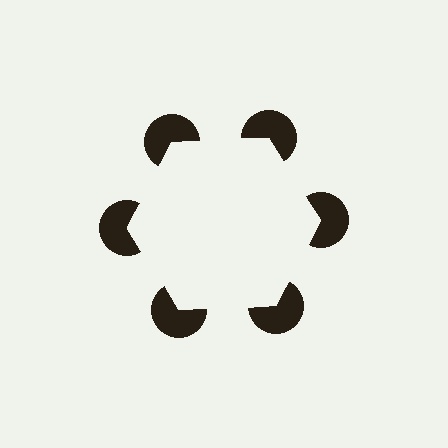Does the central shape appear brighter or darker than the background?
It typically appears slightly brighter than the background, even though no actual brightness change is drawn.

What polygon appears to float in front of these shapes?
An illusory hexagon — its edges are inferred from the aligned wedge cuts in the pac-man discs, not physically drawn.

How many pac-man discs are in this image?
There are 6 — one at each vertex of the illusory hexagon.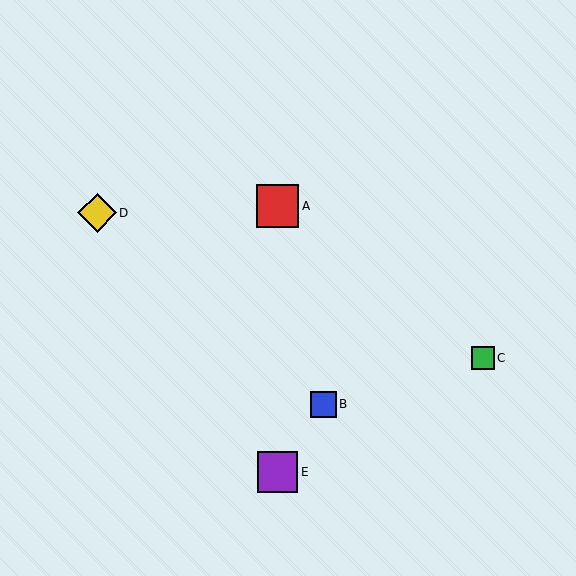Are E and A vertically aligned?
Yes, both are at x≈278.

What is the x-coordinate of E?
Object E is at x≈278.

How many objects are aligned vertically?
2 objects (A, E) are aligned vertically.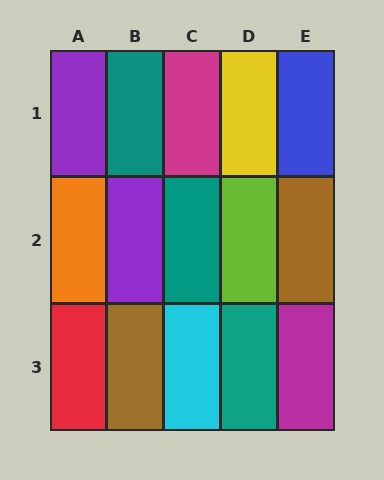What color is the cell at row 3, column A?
Red.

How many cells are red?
1 cell is red.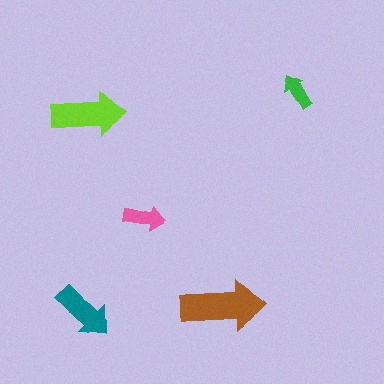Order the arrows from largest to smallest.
the brown one, the lime one, the teal one, the pink one, the green one.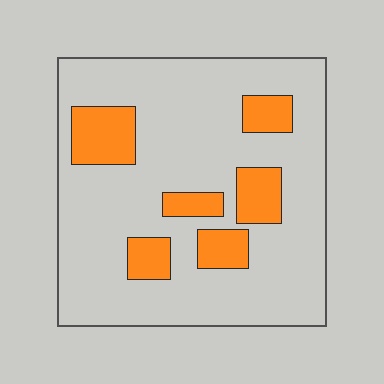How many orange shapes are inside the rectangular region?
6.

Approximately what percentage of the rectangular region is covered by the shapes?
Approximately 20%.